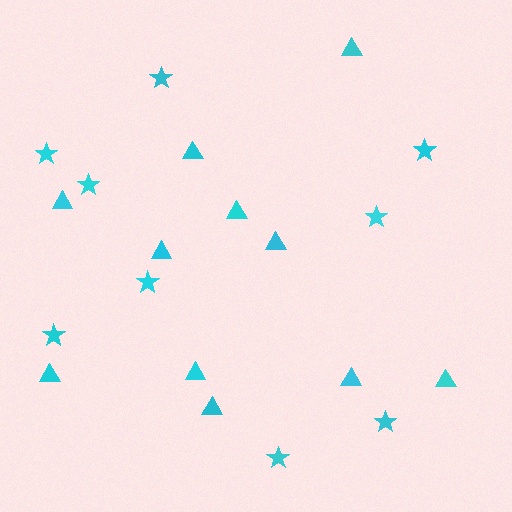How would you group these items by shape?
There are 2 groups: one group of triangles (11) and one group of stars (9).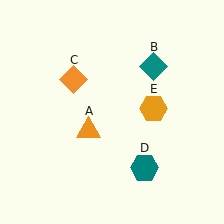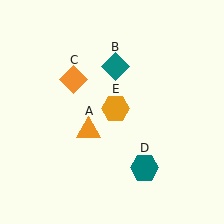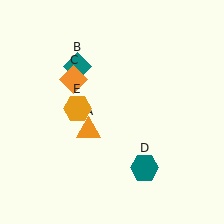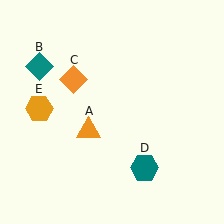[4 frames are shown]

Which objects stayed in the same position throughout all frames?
Orange triangle (object A) and orange diamond (object C) and teal hexagon (object D) remained stationary.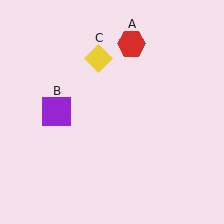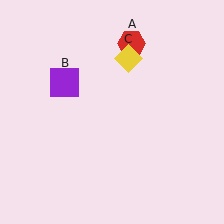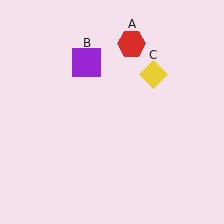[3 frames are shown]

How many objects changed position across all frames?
2 objects changed position: purple square (object B), yellow diamond (object C).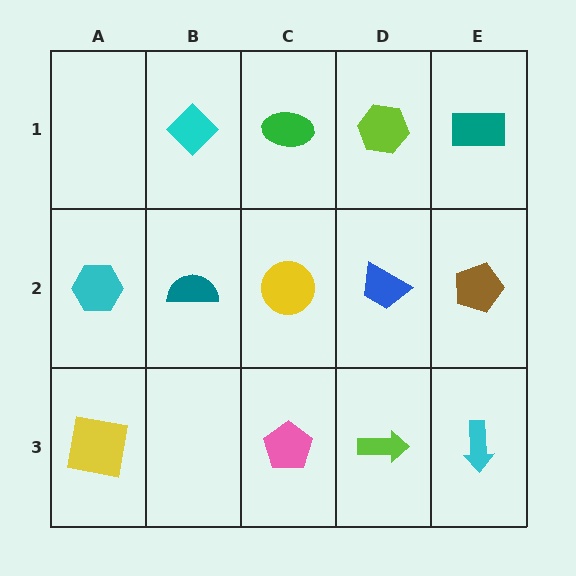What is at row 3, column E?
A cyan arrow.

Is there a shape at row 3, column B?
No, that cell is empty.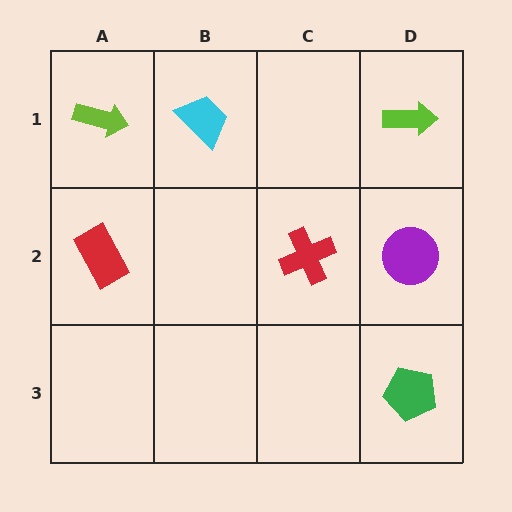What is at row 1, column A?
A lime arrow.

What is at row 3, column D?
A green pentagon.